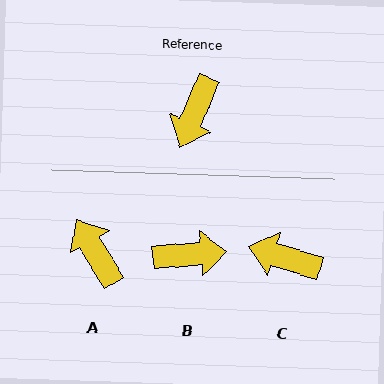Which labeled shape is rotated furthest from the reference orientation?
A, about 126 degrees away.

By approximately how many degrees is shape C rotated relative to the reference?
Approximately 84 degrees clockwise.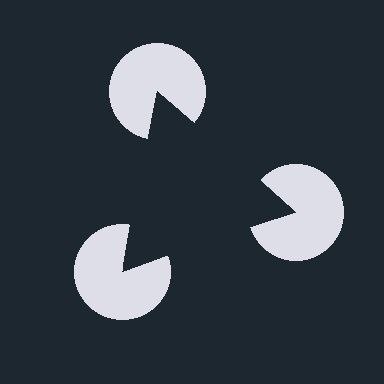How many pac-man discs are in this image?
There are 3 — one at each vertex of the illusory triangle.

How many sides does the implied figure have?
3 sides.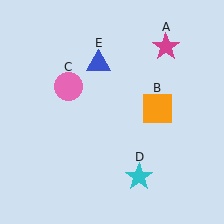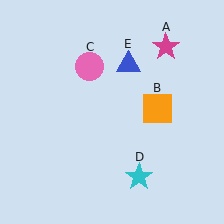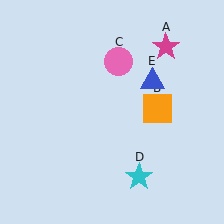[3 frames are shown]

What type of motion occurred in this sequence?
The pink circle (object C), blue triangle (object E) rotated clockwise around the center of the scene.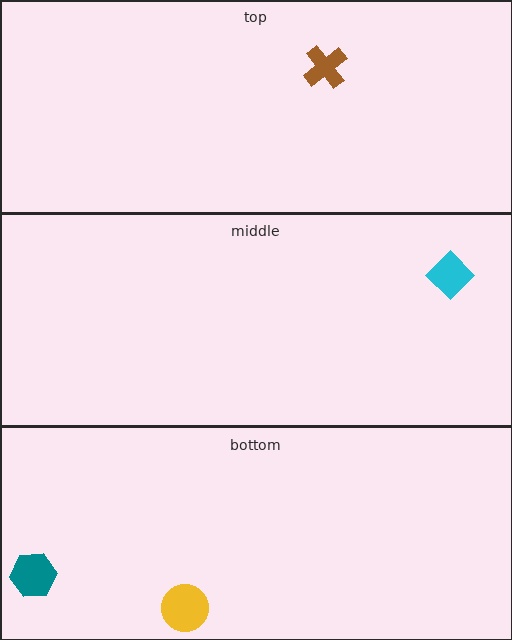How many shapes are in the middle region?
1.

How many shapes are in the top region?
1.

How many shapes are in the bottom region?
2.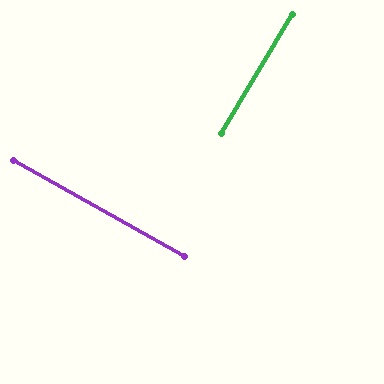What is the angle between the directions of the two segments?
Approximately 88 degrees.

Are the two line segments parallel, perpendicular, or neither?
Perpendicular — they meet at approximately 88°.